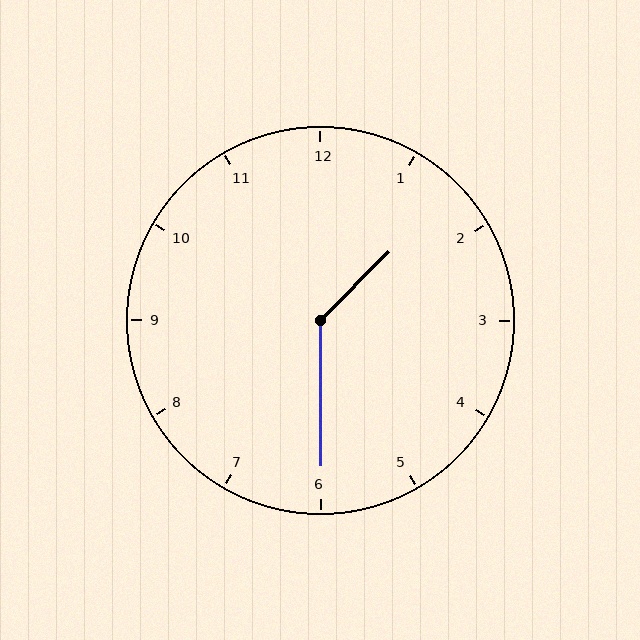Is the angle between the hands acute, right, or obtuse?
It is obtuse.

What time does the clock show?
1:30.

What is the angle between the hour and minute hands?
Approximately 135 degrees.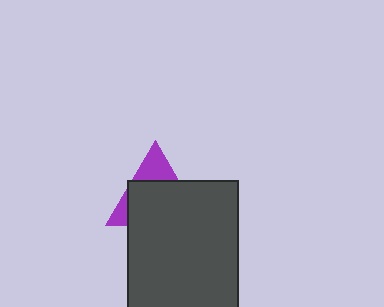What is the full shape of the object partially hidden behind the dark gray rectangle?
The partially hidden object is a purple triangle.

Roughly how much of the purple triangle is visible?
A small part of it is visible (roughly 31%).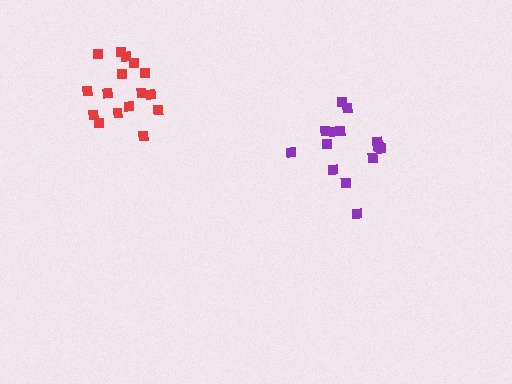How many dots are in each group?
Group 1: 16 dots, Group 2: 16 dots (32 total).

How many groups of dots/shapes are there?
There are 2 groups.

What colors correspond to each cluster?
The clusters are colored: purple, red.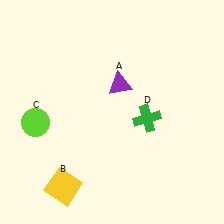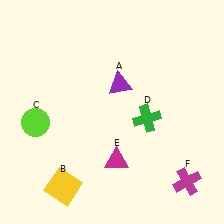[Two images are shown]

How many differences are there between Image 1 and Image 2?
There are 2 differences between the two images.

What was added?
A magenta triangle (E), a magenta cross (F) were added in Image 2.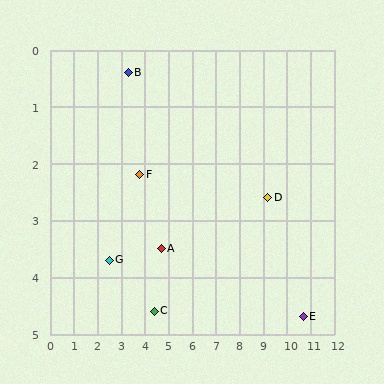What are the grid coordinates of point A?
Point A is at approximately (4.7, 3.5).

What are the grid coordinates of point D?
Point D is at approximately (9.2, 2.6).